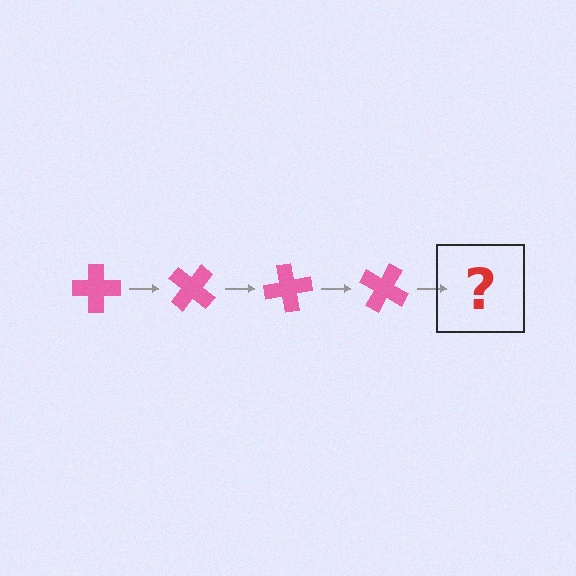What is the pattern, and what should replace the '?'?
The pattern is that the cross rotates 40 degrees each step. The '?' should be a pink cross rotated 160 degrees.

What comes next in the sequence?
The next element should be a pink cross rotated 160 degrees.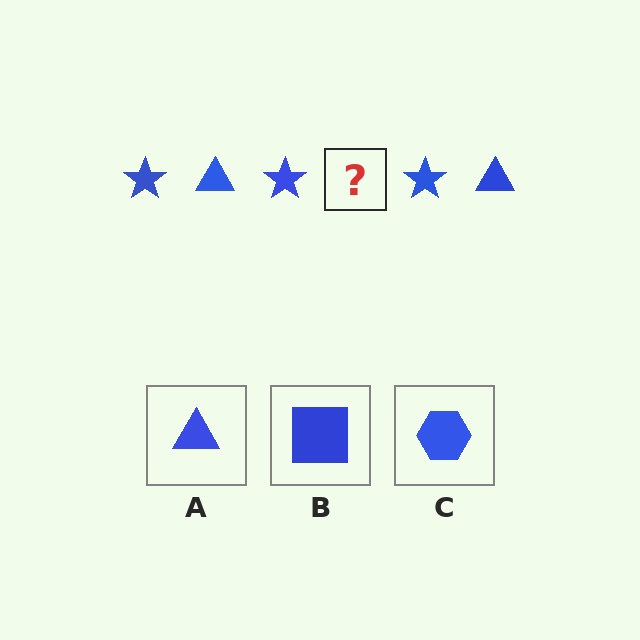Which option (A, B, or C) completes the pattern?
A.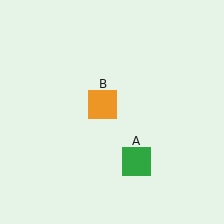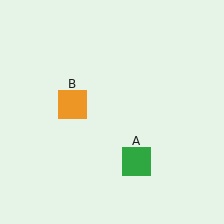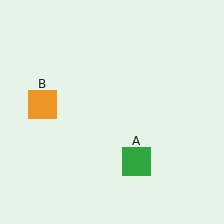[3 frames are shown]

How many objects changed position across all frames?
1 object changed position: orange square (object B).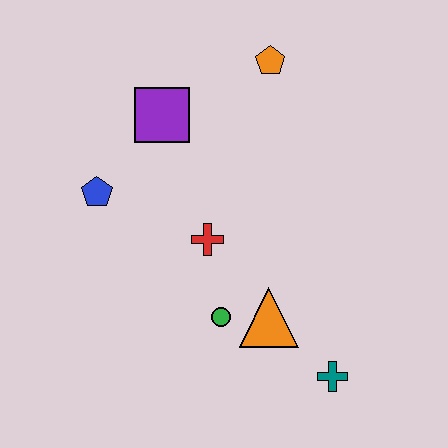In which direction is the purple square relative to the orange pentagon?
The purple square is to the left of the orange pentagon.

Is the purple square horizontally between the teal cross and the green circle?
No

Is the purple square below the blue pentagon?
No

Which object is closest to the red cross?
The green circle is closest to the red cross.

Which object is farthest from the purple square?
The teal cross is farthest from the purple square.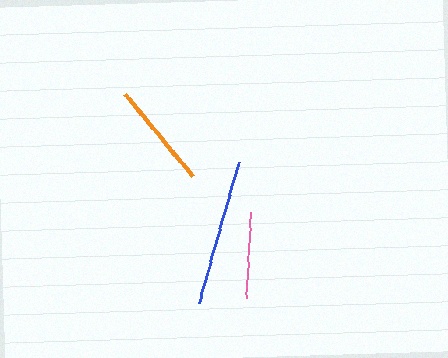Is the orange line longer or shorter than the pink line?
The orange line is longer than the pink line.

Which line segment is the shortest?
The pink line is the shortest at approximately 86 pixels.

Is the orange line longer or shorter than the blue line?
The blue line is longer than the orange line.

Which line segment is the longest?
The blue line is the longest at approximately 147 pixels.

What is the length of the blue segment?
The blue segment is approximately 147 pixels long.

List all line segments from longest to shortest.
From longest to shortest: blue, orange, pink.